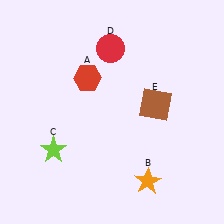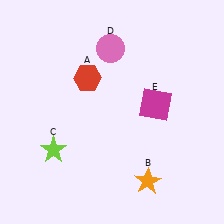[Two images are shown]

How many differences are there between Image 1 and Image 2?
There are 2 differences between the two images.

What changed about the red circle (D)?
In Image 1, D is red. In Image 2, it changed to pink.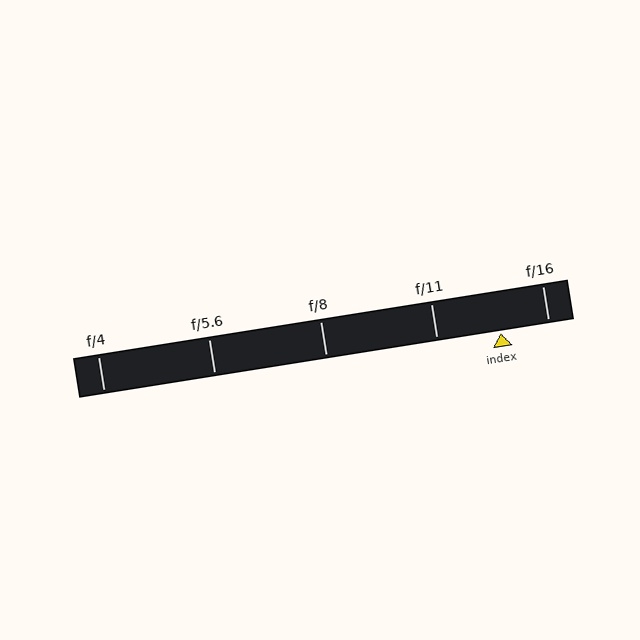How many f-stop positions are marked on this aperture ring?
There are 5 f-stop positions marked.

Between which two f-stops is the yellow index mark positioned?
The index mark is between f/11 and f/16.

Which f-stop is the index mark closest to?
The index mark is closest to f/16.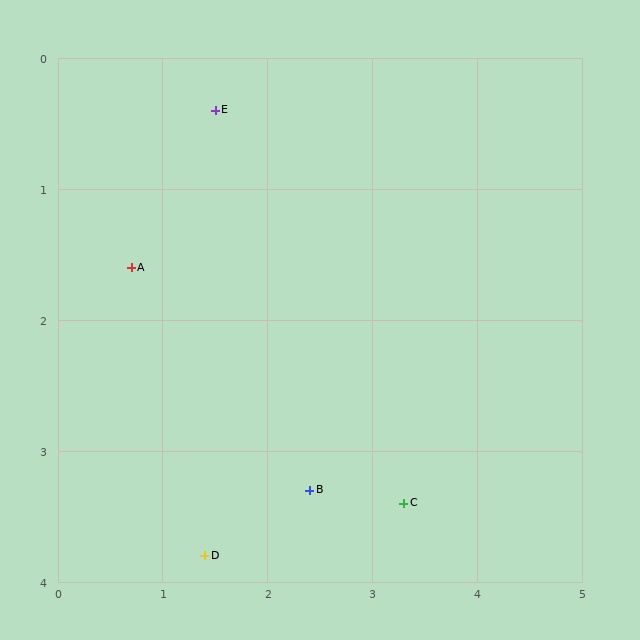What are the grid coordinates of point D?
Point D is at approximately (1.4, 3.8).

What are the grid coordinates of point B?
Point B is at approximately (2.4, 3.3).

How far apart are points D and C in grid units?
Points D and C are about 1.9 grid units apart.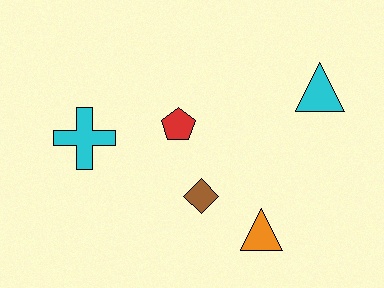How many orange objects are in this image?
There is 1 orange object.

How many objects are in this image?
There are 5 objects.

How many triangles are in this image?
There are 2 triangles.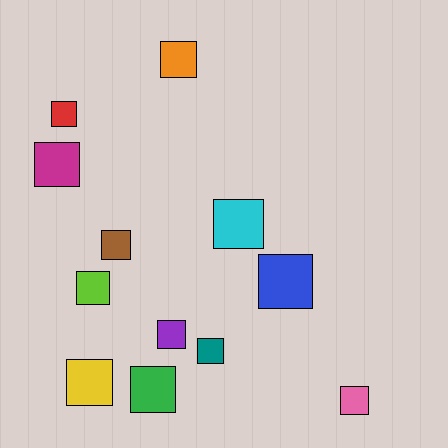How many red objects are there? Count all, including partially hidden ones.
There is 1 red object.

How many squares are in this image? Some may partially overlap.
There are 12 squares.